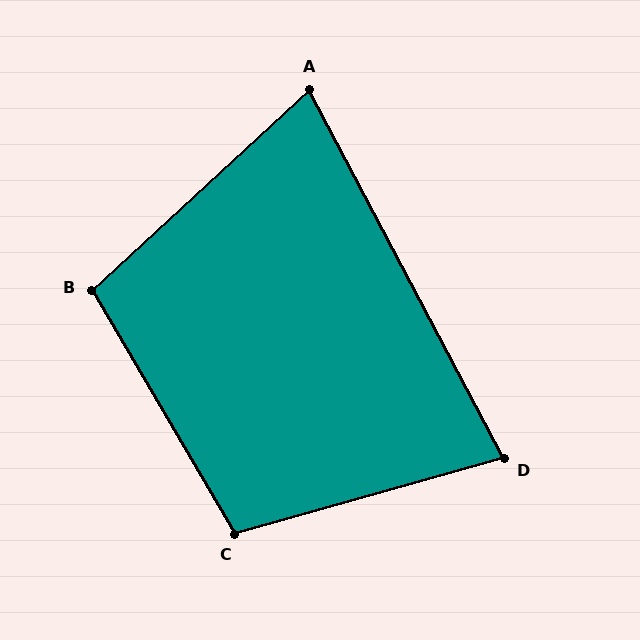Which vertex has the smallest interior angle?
A, at approximately 75 degrees.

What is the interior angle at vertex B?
Approximately 102 degrees (obtuse).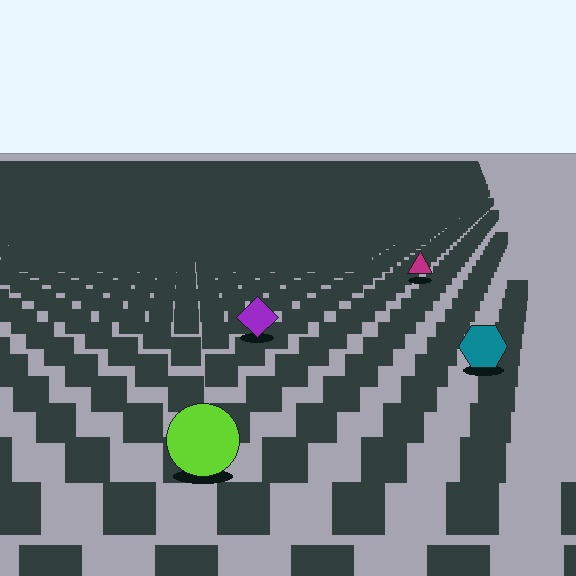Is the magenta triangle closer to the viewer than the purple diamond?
No. The purple diamond is closer — you can tell from the texture gradient: the ground texture is coarser near it.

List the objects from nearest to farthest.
From nearest to farthest: the lime circle, the teal hexagon, the purple diamond, the magenta triangle.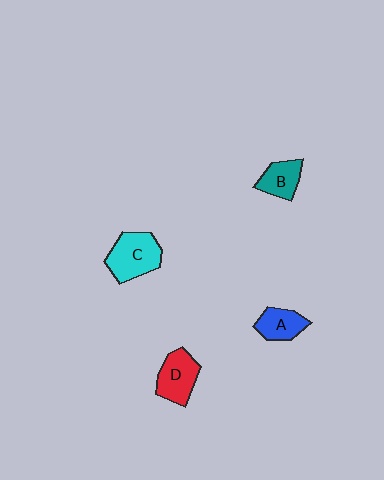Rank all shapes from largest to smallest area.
From largest to smallest: C (cyan), D (red), A (blue), B (teal).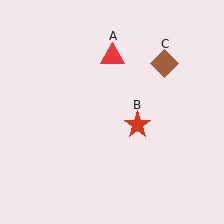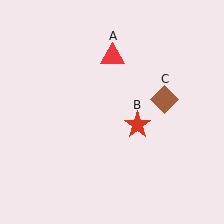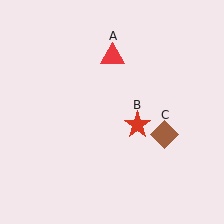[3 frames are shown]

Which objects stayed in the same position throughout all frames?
Red triangle (object A) and red star (object B) remained stationary.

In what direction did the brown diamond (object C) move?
The brown diamond (object C) moved down.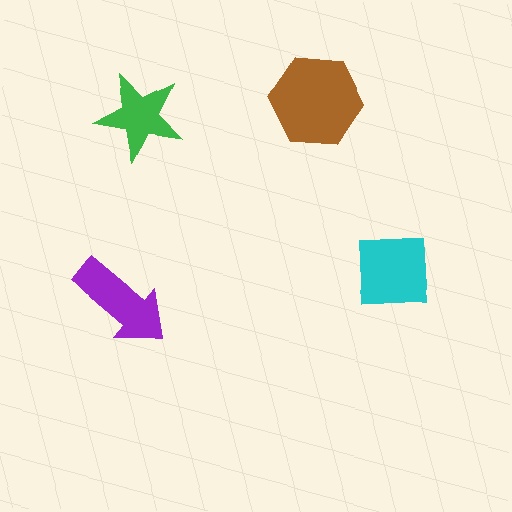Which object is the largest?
The brown hexagon.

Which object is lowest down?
The purple arrow is bottommost.